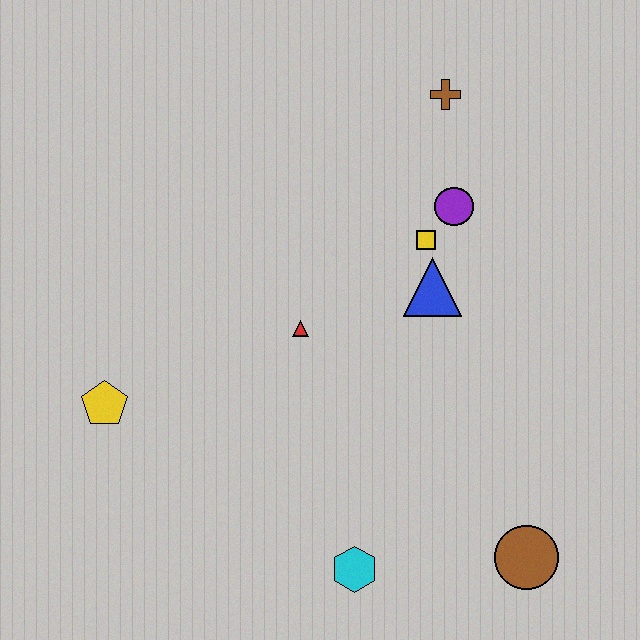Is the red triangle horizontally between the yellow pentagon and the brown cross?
Yes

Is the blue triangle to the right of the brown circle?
No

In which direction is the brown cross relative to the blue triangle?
The brown cross is above the blue triangle.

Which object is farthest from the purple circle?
The yellow pentagon is farthest from the purple circle.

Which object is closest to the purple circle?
The yellow square is closest to the purple circle.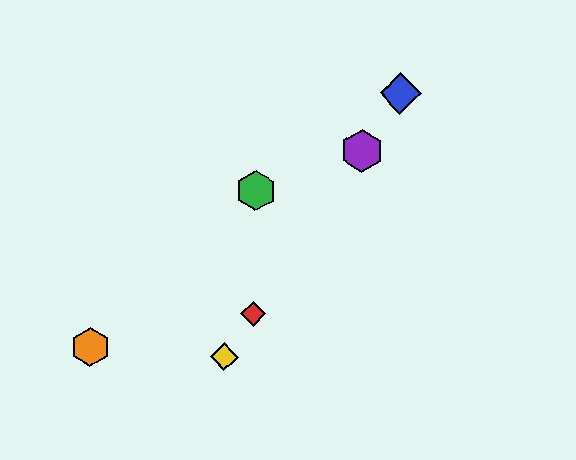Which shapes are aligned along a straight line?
The red diamond, the blue diamond, the yellow diamond, the purple hexagon are aligned along a straight line.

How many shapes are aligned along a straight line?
4 shapes (the red diamond, the blue diamond, the yellow diamond, the purple hexagon) are aligned along a straight line.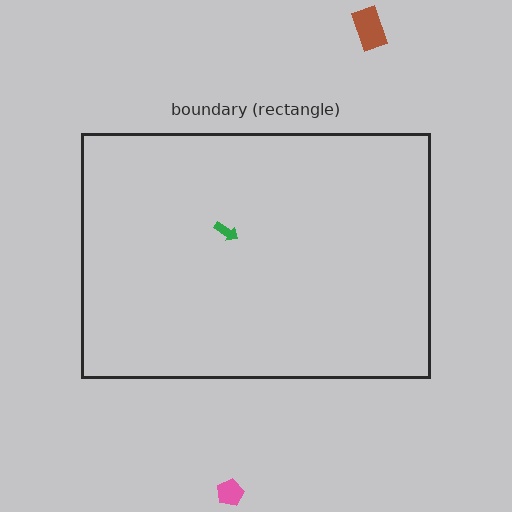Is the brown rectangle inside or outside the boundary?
Outside.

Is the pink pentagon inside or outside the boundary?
Outside.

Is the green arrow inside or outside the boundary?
Inside.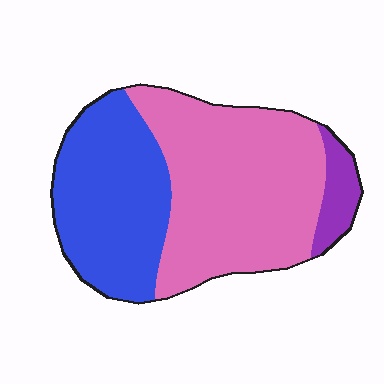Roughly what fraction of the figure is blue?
Blue takes up about three eighths (3/8) of the figure.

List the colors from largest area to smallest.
From largest to smallest: pink, blue, purple.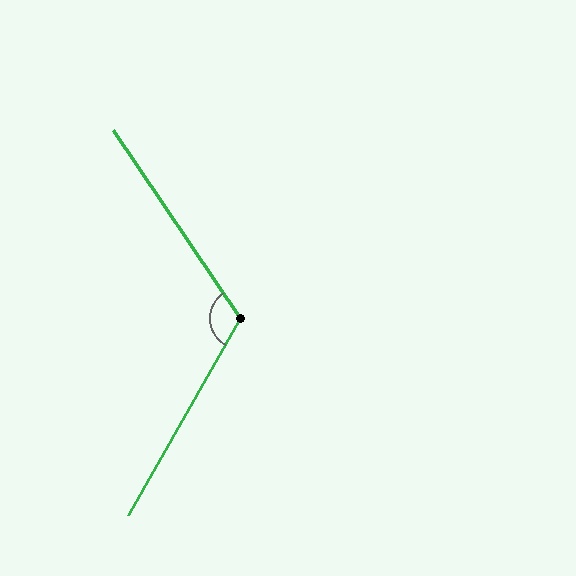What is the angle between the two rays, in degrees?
Approximately 116 degrees.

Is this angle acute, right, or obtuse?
It is obtuse.